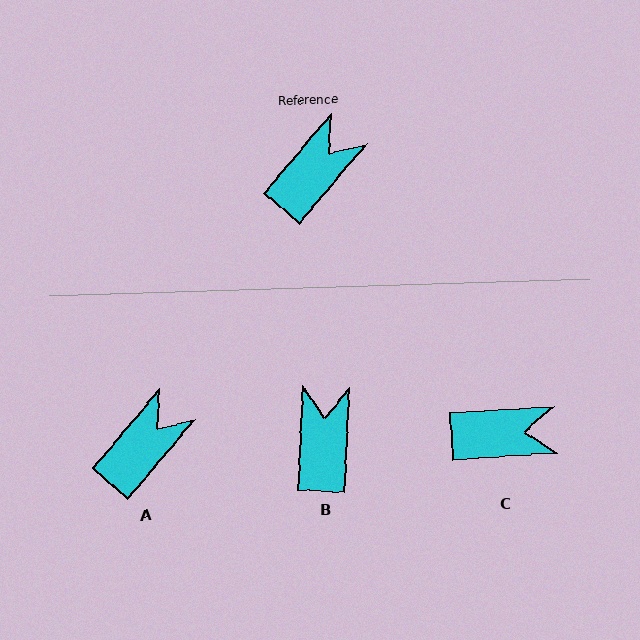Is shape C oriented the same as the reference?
No, it is off by about 46 degrees.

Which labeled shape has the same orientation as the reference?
A.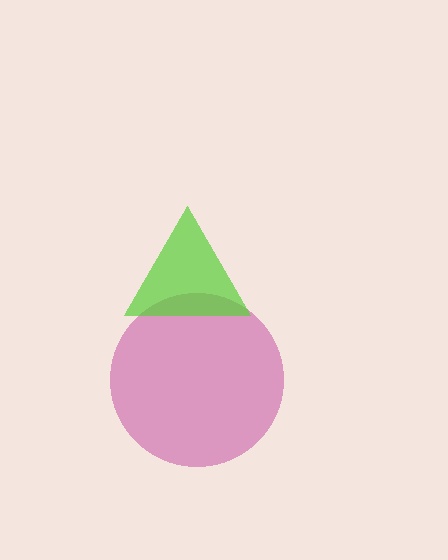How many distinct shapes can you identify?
There are 2 distinct shapes: a magenta circle, a lime triangle.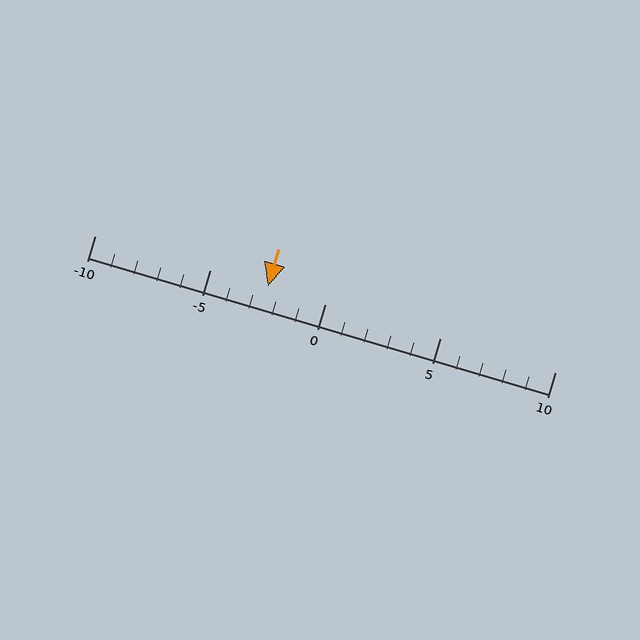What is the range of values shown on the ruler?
The ruler shows values from -10 to 10.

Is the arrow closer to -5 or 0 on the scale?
The arrow is closer to 0.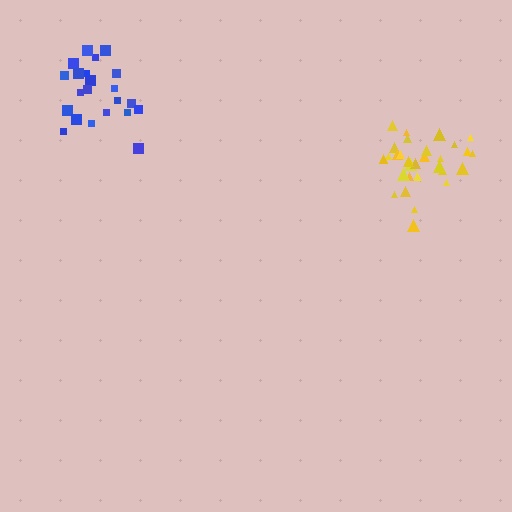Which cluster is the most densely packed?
Yellow.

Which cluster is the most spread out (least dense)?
Blue.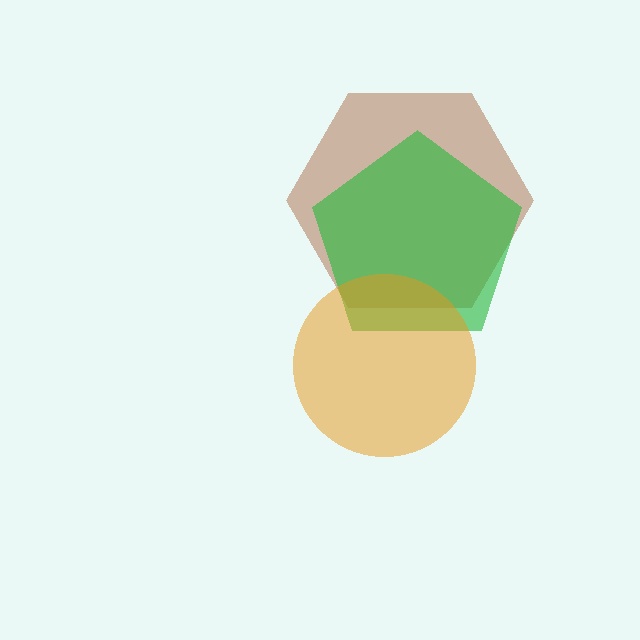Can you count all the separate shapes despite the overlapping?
Yes, there are 3 separate shapes.